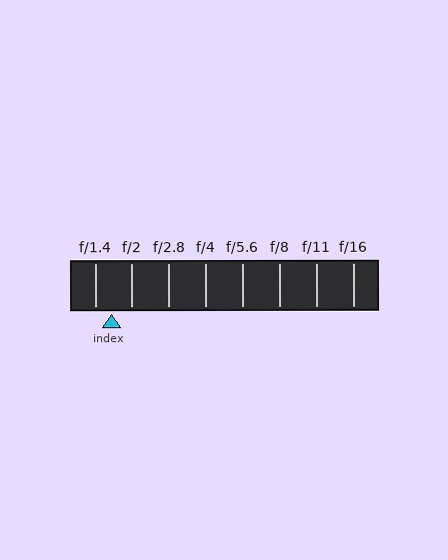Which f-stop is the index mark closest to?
The index mark is closest to f/1.4.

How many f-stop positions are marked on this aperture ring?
There are 8 f-stop positions marked.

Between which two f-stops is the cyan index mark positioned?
The index mark is between f/1.4 and f/2.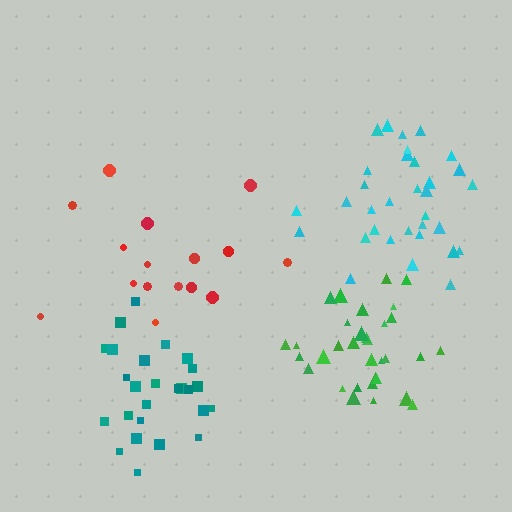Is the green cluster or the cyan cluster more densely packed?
Green.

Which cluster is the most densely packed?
Green.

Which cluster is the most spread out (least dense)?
Red.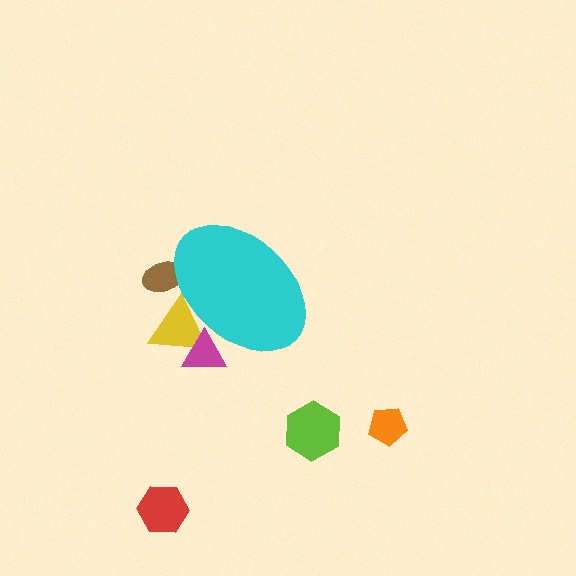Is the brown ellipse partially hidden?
Yes, the brown ellipse is partially hidden behind the cyan ellipse.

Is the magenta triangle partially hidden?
Yes, the magenta triangle is partially hidden behind the cyan ellipse.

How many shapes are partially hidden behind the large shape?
3 shapes are partially hidden.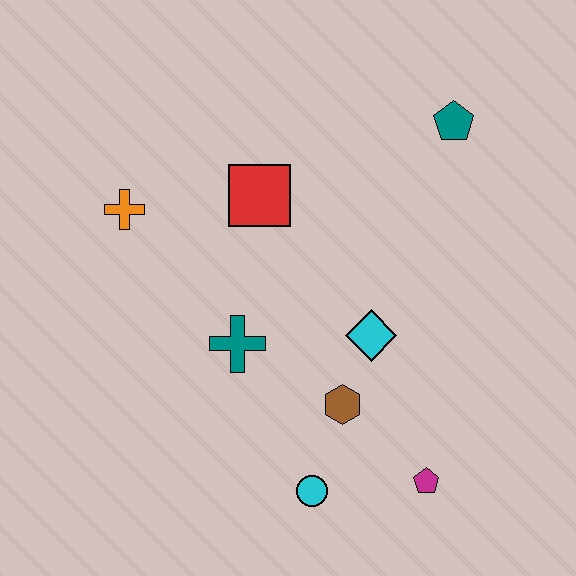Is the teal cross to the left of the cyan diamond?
Yes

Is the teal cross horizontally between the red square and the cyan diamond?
No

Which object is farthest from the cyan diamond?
The orange cross is farthest from the cyan diamond.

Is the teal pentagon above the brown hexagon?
Yes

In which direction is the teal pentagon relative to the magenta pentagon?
The teal pentagon is above the magenta pentagon.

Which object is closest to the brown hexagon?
The cyan diamond is closest to the brown hexagon.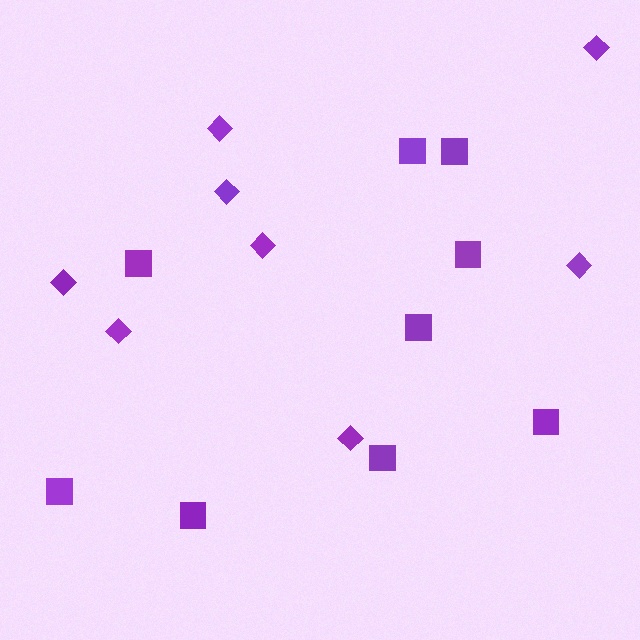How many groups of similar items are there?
There are 2 groups: one group of squares (9) and one group of diamonds (8).